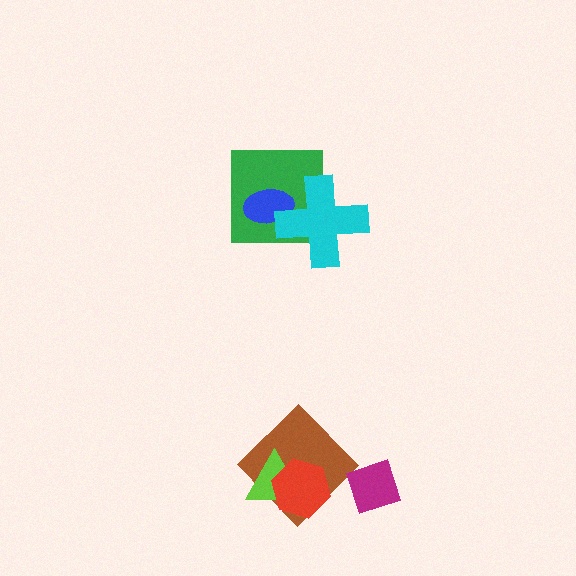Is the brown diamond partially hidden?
Yes, it is partially covered by another shape.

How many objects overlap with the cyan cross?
2 objects overlap with the cyan cross.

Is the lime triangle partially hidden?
Yes, it is partially covered by another shape.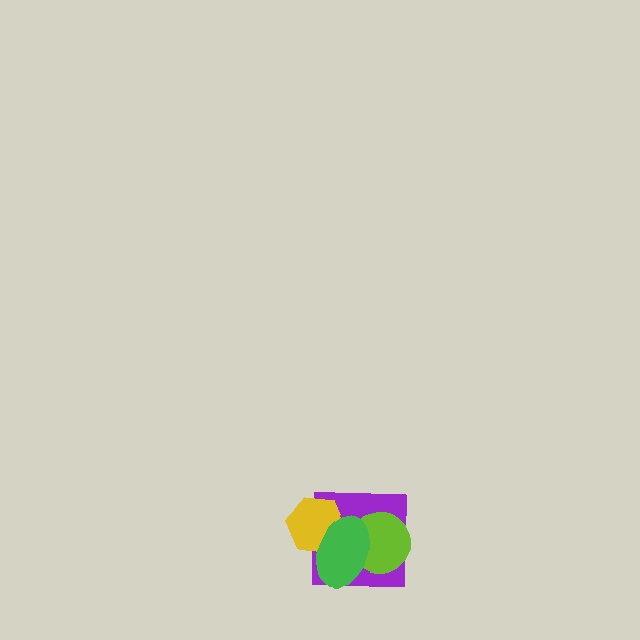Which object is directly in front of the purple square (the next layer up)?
The lime circle is directly in front of the purple square.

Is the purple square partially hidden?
Yes, it is partially covered by another shape.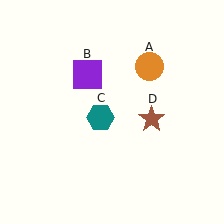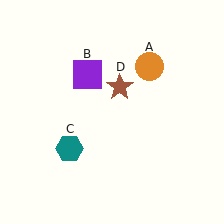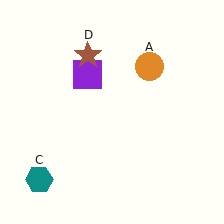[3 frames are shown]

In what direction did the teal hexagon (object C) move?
The teal hexagon (object C) moved down and to the left.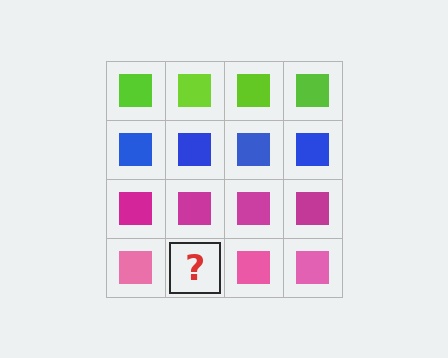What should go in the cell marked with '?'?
The missing cell should contain a pink square.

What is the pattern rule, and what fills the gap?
The rule is that each row has a consistent color. The gap should be filled with a pink square.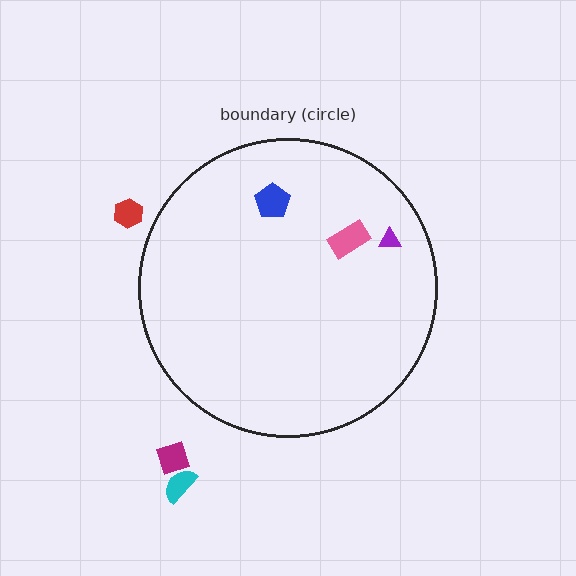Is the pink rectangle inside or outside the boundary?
Inside.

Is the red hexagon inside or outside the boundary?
Outside.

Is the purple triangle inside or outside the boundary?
Inside.